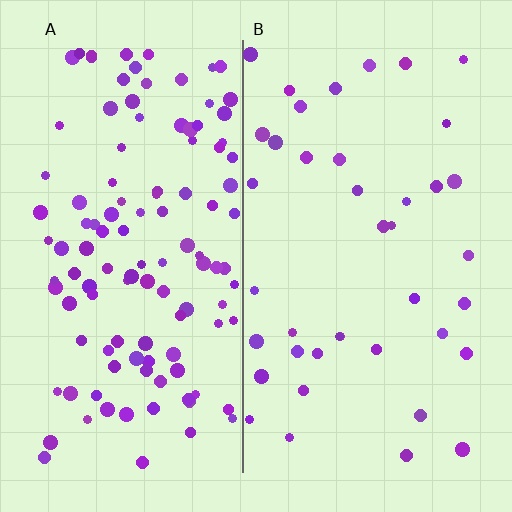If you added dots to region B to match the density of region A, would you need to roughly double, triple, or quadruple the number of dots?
Approximately triple.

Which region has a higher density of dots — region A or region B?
A (the left).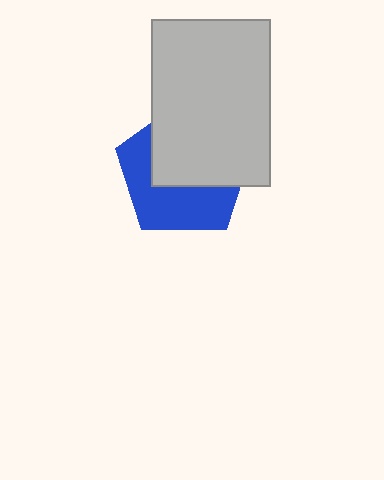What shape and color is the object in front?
The object in front is a light gray rectangle.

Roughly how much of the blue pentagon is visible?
About half of it is visible (roughly 47%).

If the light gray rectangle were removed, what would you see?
You would see the complete blue pentagon.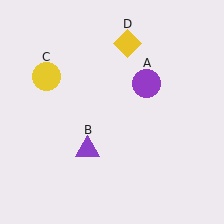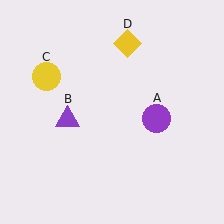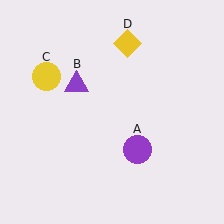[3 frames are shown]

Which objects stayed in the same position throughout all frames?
Yellow circle (object C) and yellow diamond (object D) remained stationary.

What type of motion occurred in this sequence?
The purple circle (object A), purple triangle (object B) rotated clockwise around the center of the scene.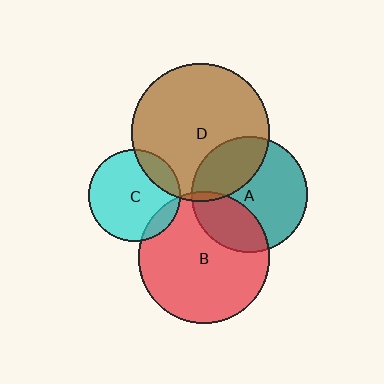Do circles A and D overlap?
Yes.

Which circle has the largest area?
Circle D (brown).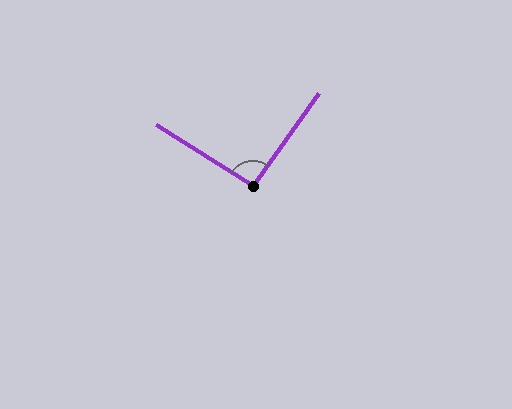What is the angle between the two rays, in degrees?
Approximately 93 degrees.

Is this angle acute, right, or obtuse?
It is approximately a right angle.